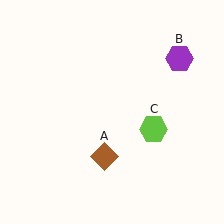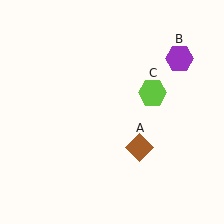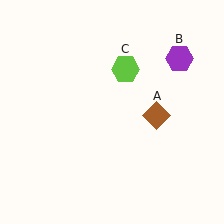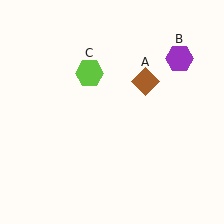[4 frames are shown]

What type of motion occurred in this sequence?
The brown diamond (object A), lime hexagon (object C) rotated counterclockwise around the center of the scene.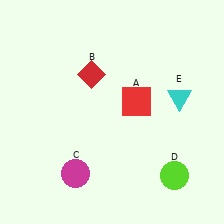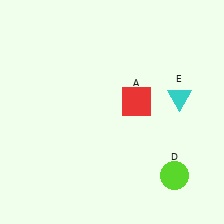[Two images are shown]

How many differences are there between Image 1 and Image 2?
There are 2 differences between the two images.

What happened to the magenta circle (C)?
The magenta circle (C) was removed in Image 2. It was in the bottom-left area of Image 1.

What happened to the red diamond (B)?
The red diamond (B) was removed in Image 2. It was in the top-left area of Image 1.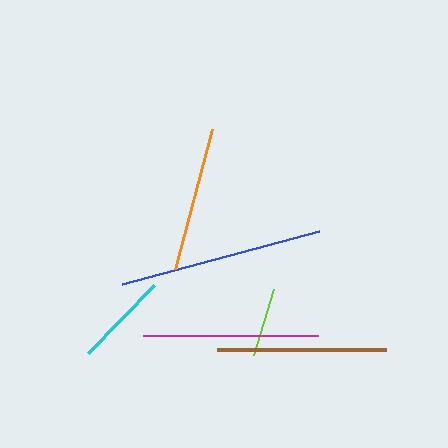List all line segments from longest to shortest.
From longest to shortest: blue, magenta, brown, orange, cyan, lime.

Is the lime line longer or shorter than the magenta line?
The magenta line is longer than the lime line.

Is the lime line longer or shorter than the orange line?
The orange line is longer than the lime line.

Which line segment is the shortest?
The lime line is the shortest at approximately 70 pixels.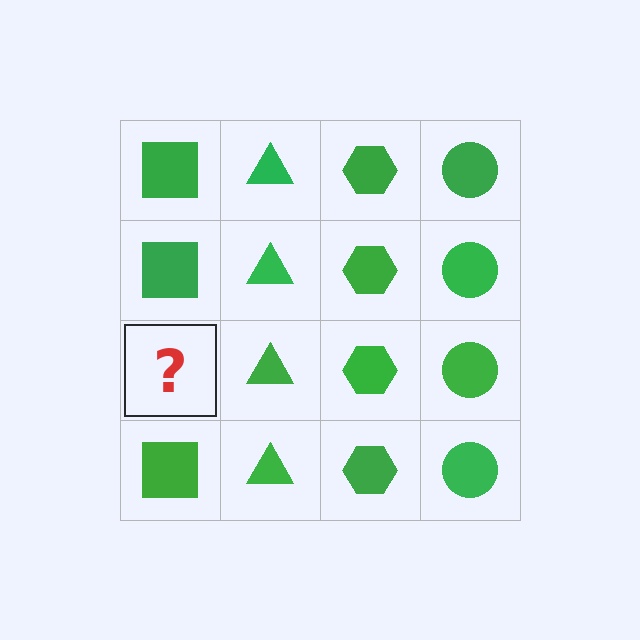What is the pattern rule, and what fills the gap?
The rule is that each column has a consistent shape. The gap should be filled with a green square.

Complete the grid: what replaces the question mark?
The question mark should be replaced with a green square.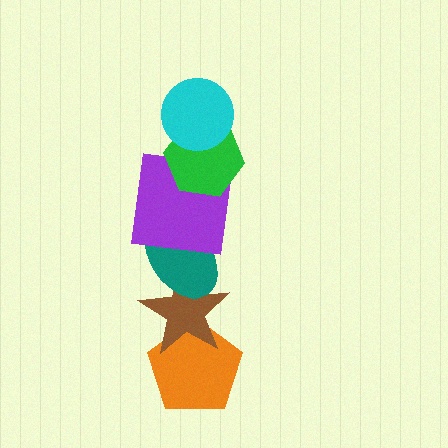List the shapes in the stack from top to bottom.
From top to bottom: the cyan circle, the green hexagon, the purple square, the teal ellipse, the brown star, the orange pentagon.